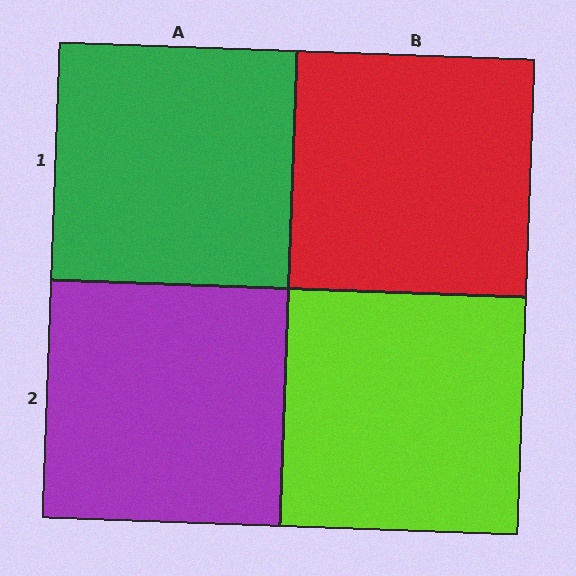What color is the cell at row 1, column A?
Green.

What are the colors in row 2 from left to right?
Purple, lime.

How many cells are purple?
1 cell is purple.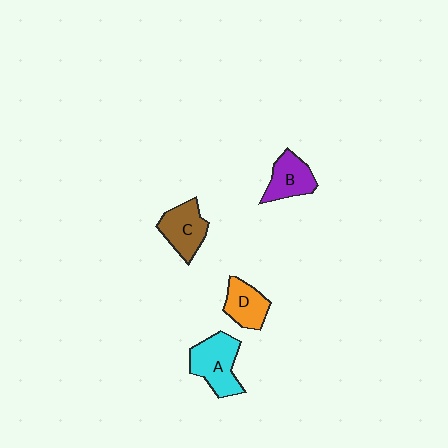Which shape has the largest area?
Shape A (cyan).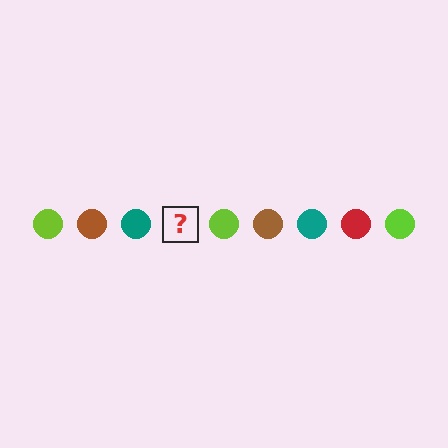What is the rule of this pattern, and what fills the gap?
The rule is that the pattern cycles through lime, brown, teal, red circles. The gap should be filled with a red circle.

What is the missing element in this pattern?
The missing element is a red circle.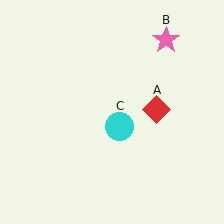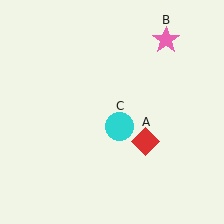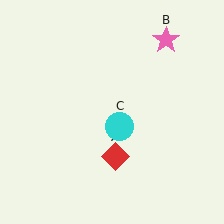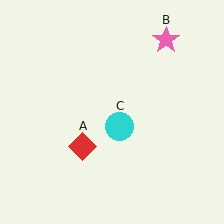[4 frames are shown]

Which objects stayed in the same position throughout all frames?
Pink star (object B) and cyan circle (object C) remained stationary.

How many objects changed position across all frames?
1 object changed position: red diamond (object A).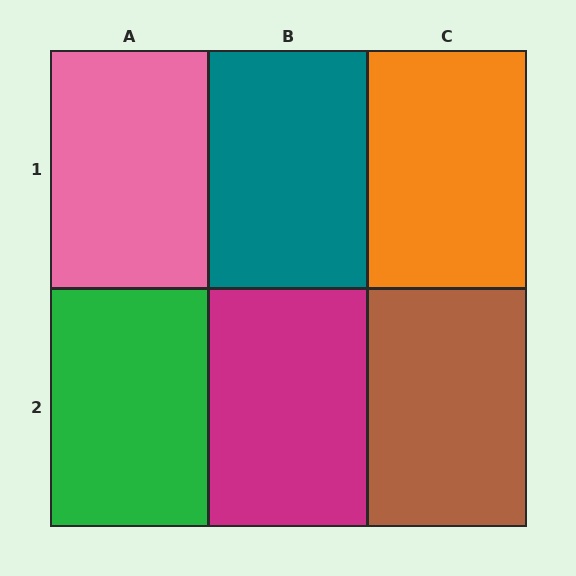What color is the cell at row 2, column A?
Green.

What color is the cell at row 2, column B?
Magenta.